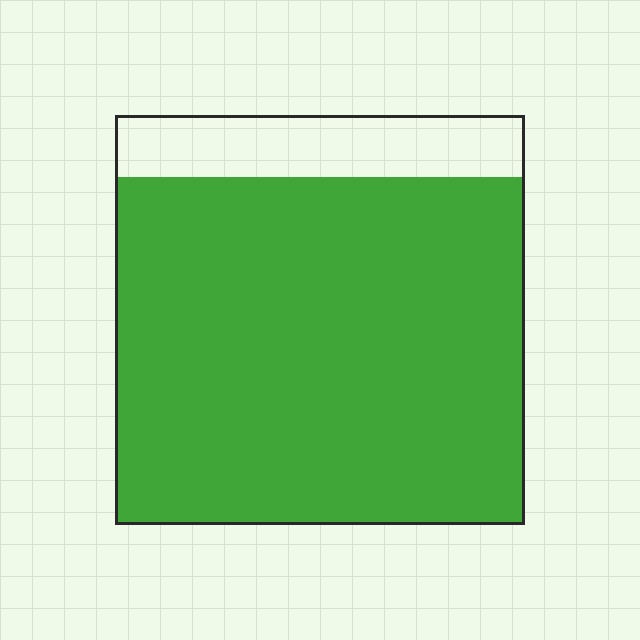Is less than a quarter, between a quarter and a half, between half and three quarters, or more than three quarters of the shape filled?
More than three quarters.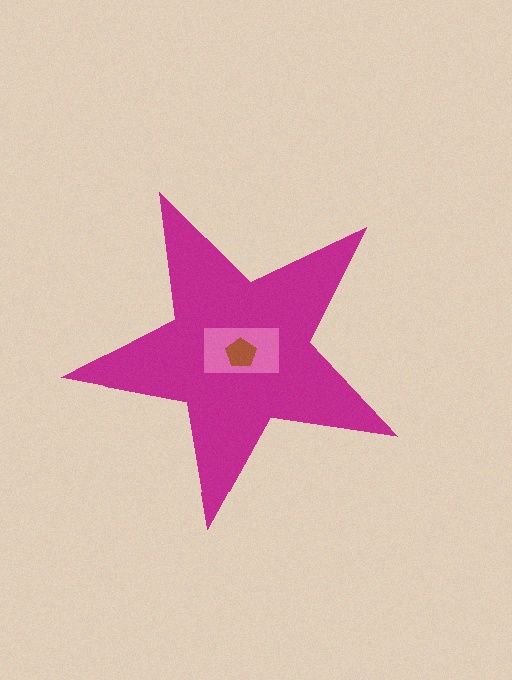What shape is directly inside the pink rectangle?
The brown pentagon.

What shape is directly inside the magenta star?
The pink rectangle.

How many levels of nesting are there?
3.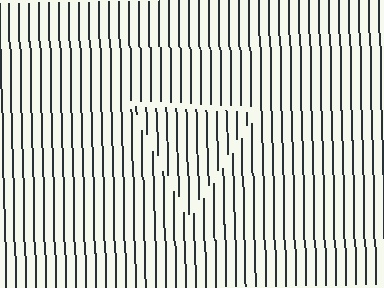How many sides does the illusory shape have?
3 sides — the line-ends trace a triangle.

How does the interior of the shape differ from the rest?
The interior of the shape contains the same grating, shifted by half a period — the contour is defined by the phase discontinuity where line-ends from the inner and outer gratings abut.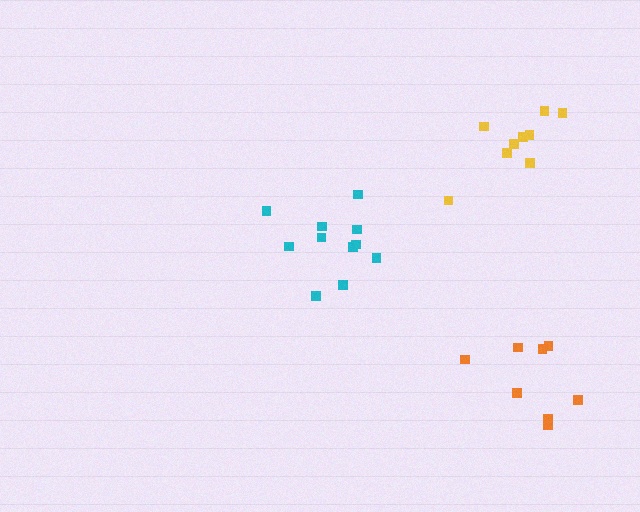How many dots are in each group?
Group 1: 8 dots, Group 2: 11 dots, Group 3: 9 dots (28 total).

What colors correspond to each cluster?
The clusters are colored: orange, cyan, yellow.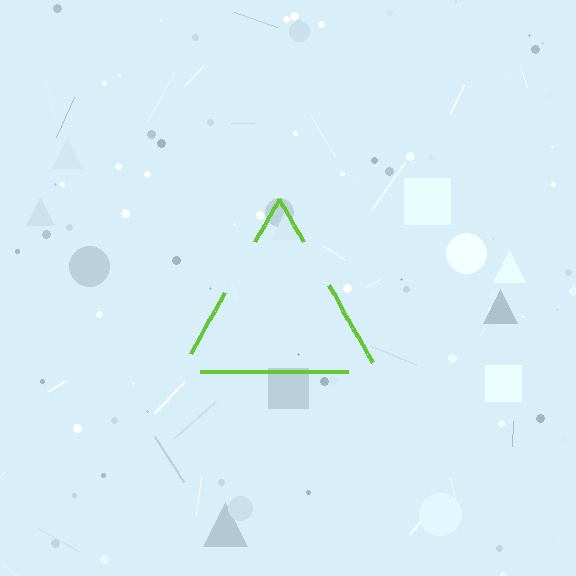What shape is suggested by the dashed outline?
The dashed outline suggests a triangle.